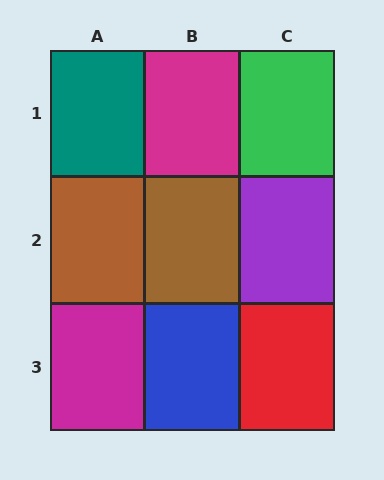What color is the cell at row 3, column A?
Magenta.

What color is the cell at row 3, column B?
Blue.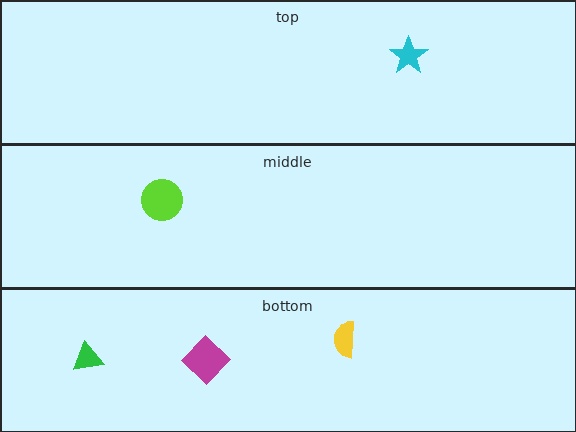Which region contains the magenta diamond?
The bottom region.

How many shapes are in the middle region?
1.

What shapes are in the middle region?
The lime circle.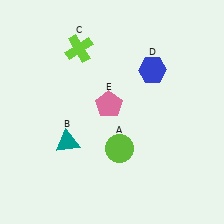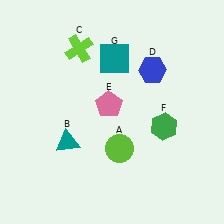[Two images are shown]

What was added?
A green hexagon (F), a teal square (G) were added in Image 2.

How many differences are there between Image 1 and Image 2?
There are 2 differences between the two images.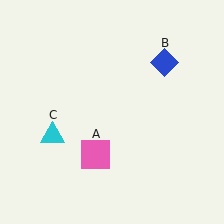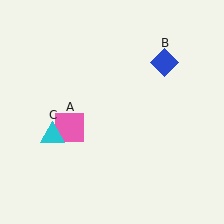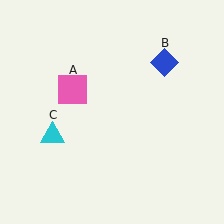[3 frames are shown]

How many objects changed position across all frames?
1 object changed position: pink square (object A).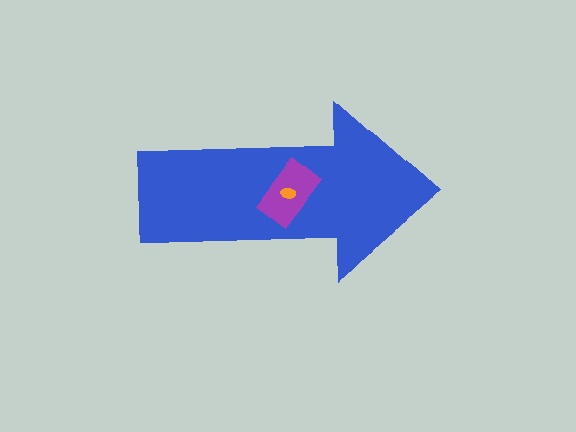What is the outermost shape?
The blue arrow.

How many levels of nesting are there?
3.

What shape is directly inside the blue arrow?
The purple rectangle.